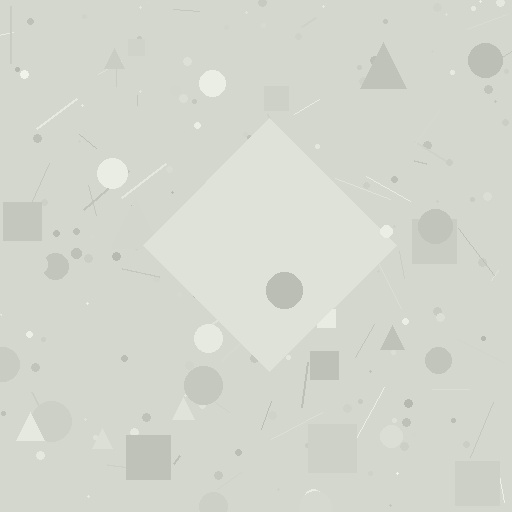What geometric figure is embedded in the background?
A diamond is embedded in the background.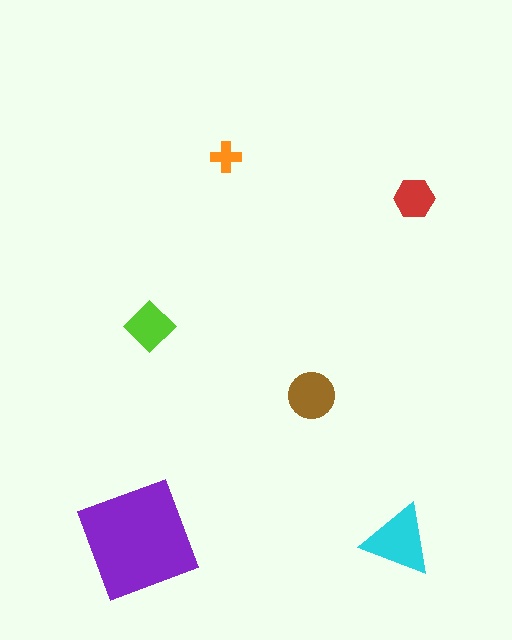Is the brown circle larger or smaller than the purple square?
Smaller.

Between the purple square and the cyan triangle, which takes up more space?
The purple square.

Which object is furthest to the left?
The purple square is leftmost.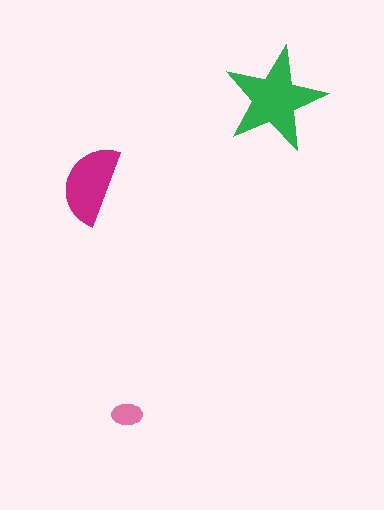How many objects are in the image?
There are 3 objects in the image.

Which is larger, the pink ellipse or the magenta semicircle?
The magenta semicircle.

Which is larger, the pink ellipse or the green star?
The green star.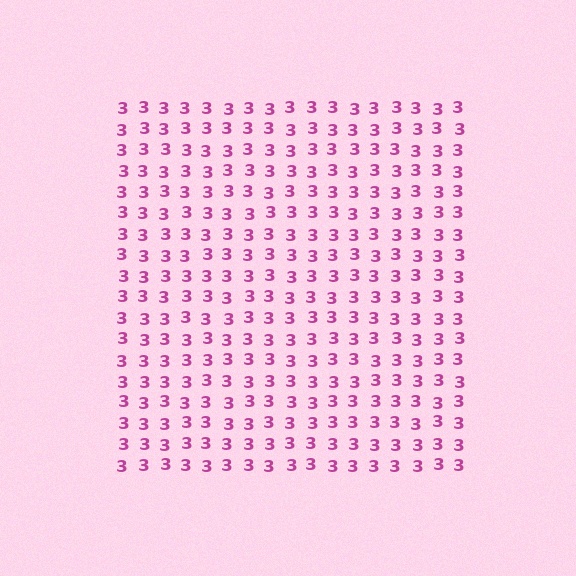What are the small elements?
The small elements are digit 3's.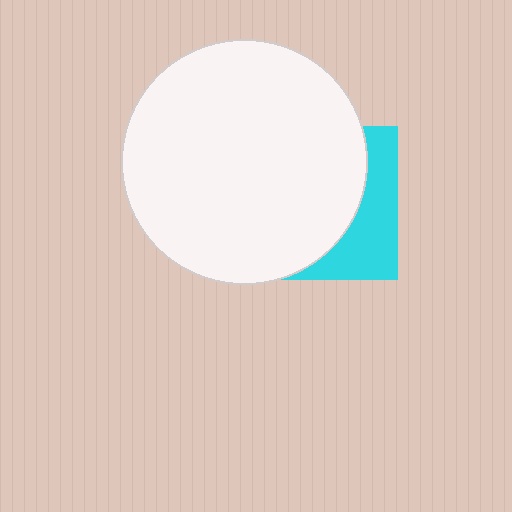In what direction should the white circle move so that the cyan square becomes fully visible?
The white circle should move left. That is the shortest direction to clear the overlap and leave the cyan square fully visible.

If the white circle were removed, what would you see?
You would see the complete cyan square.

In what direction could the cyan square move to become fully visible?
The cyan square could move right. That would shift it out from behind the white circle entirely.